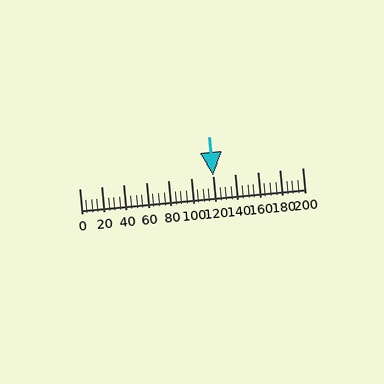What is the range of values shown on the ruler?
The ruler shows values from 0 to 200.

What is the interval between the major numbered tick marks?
The major tick marks are spaced 20 units apart.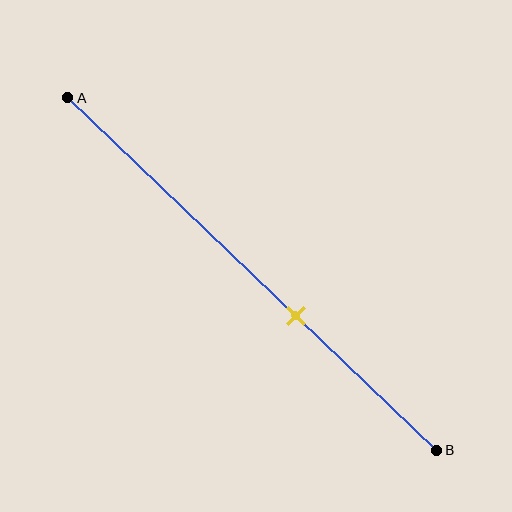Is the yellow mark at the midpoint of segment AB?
No, the mark is at about 60% from A, not at the 50% midpoint.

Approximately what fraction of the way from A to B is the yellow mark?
The yellow mark is approximately 60% of the way from A to B.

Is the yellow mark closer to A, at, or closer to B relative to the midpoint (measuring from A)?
The yellow mark is closer to point B than the midpoint of segment AB.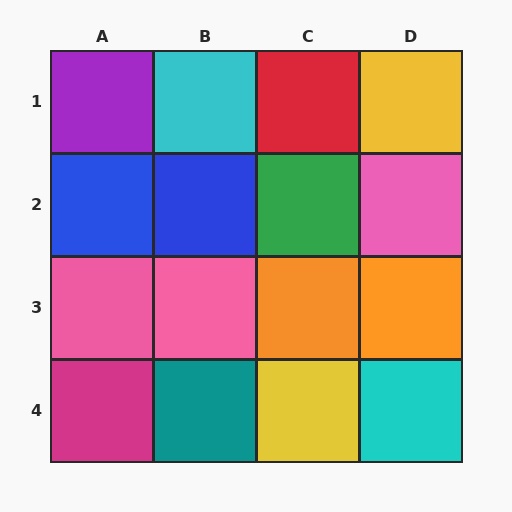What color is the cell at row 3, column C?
Orange.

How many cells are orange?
2 cells are orange.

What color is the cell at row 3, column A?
Pink.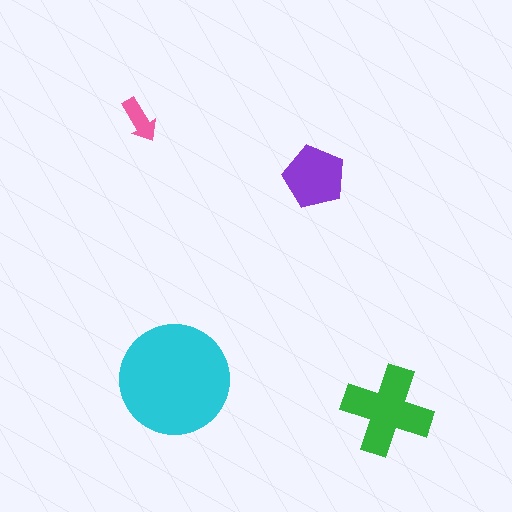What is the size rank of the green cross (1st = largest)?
2nd.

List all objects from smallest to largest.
The pink arrow, the purple pentagon, the green cross, the cyan circle.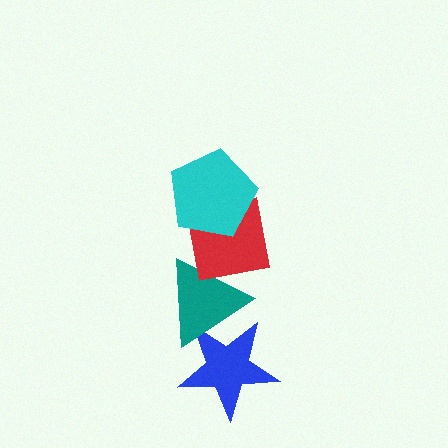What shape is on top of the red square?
The cyan pentagon is on top of the red square.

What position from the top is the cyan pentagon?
The cyan pentagon is 1st from the top.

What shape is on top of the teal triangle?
The red square is on top of the teal triangle.